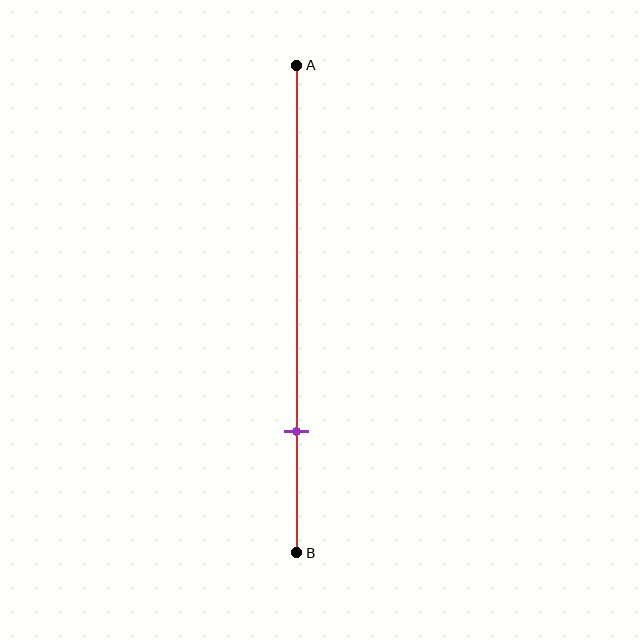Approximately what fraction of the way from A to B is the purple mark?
The purple mark is approximately 75% of the way from A to B.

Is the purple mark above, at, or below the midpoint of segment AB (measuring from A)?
The purple mark is below the midpoint of segment AB.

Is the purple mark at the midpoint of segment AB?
No, the mark is at about 75% from A, not at the 50% midpoint.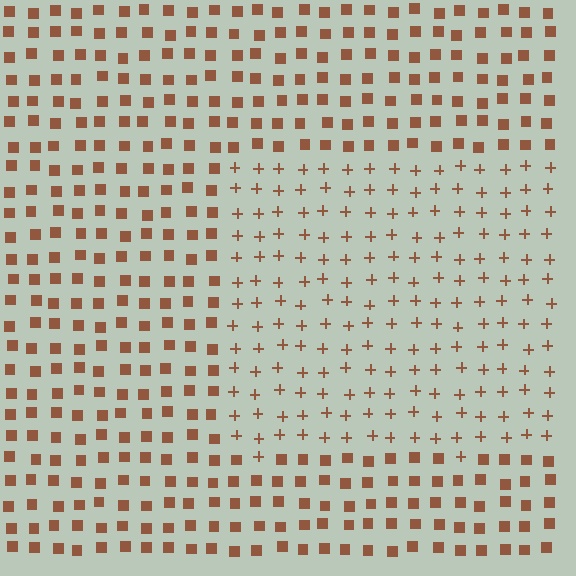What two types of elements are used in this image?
The image uses plus signs inside the rectangle region and squares outside it.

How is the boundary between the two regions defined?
The boundary is defined by a change in element shape: plus signs inside vs. squares outside. All elements share the same color and spacing.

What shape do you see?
I see a rectangle.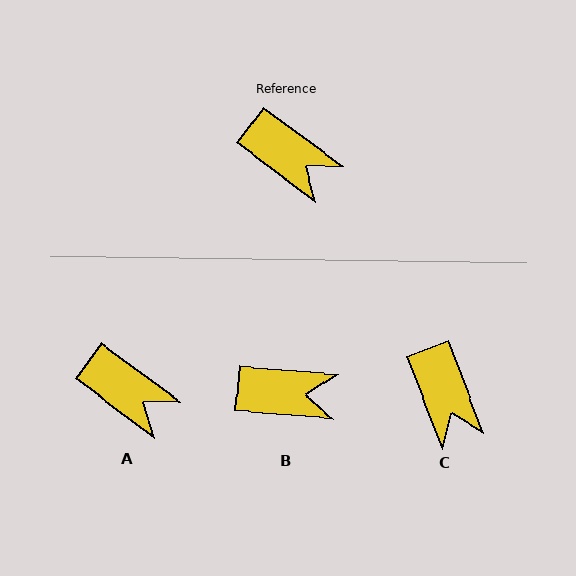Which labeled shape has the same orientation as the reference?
A.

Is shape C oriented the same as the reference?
No, it is off by about 32 degrees.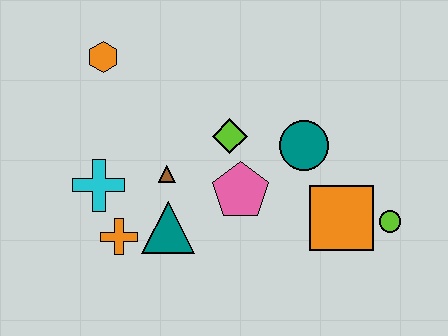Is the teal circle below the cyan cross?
No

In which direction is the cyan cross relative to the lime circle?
The cyan cross is to the left of the lime circle.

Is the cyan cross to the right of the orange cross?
No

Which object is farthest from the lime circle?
The orange hexagon is farthest from the lime circle.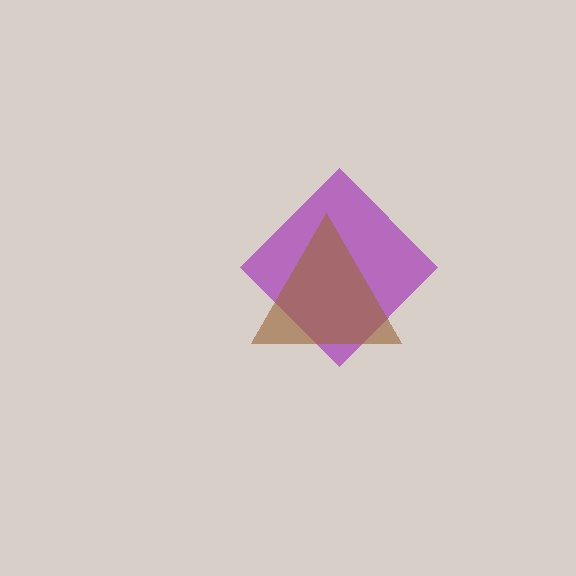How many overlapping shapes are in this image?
There are 2 overlapping shapes in the image.